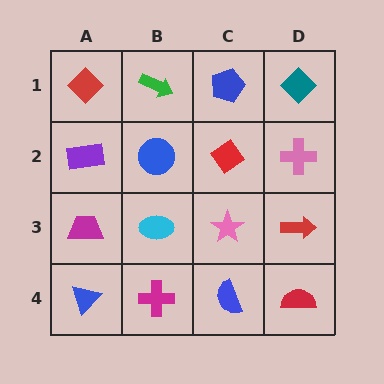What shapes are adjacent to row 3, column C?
A red diamond (row 2, column C), a blue semicircle (row 4, column C), a cyan ellipse (row 3, column B), a red arrow (row 3, column D).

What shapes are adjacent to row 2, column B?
A green arrow (row 1, column B), a cyan ellipse (row 3, column B), a purple rectangle (row 2, column A), a red diamond (row 2, column C).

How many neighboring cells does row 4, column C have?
3.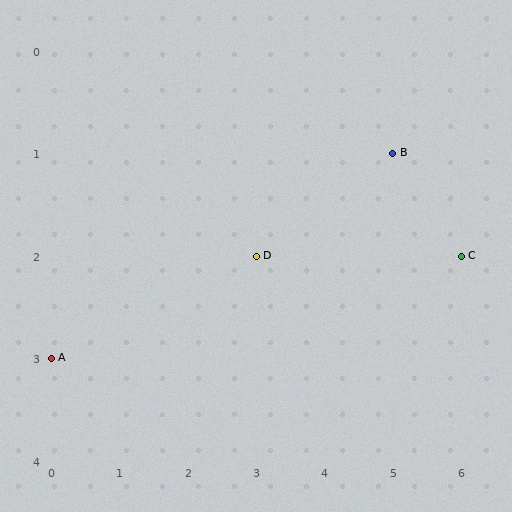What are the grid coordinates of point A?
Point A is at grid coordinates (0, 3).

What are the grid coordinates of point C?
Point C is at grid coordinates (6, 2).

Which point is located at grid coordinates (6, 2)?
Point C is at (6, 2).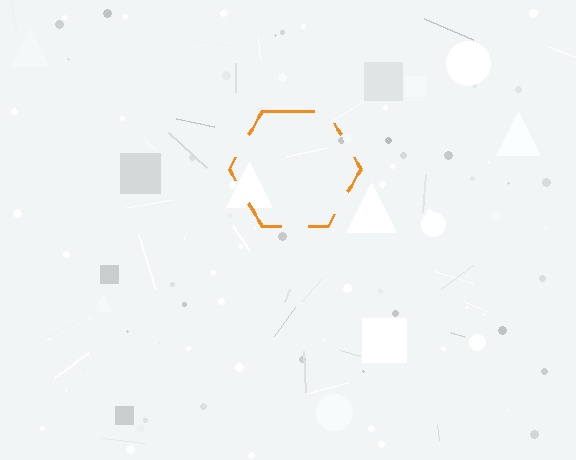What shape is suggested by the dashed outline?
The dashed outline suggests a hexagon.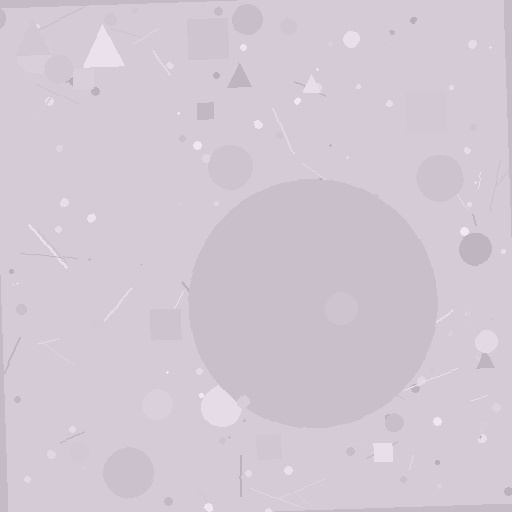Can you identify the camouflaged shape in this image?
The camouflaged shape is a circle.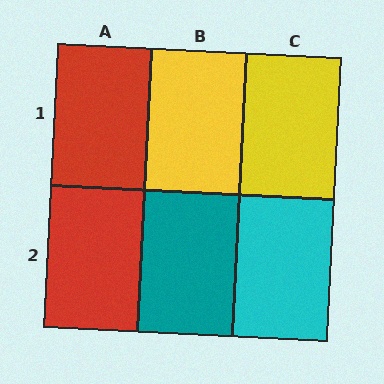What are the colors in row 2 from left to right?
Red, teal, cyan.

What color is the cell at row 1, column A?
Red.